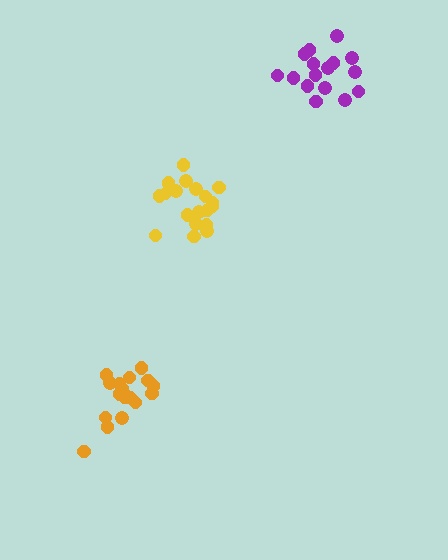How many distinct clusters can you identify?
There are 3 distinct clusters.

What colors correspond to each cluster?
The clusters are colored: yellow, purple, orange.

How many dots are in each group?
Group 1: 19 dots, Group 2: 16 dots, Group 3: 18 dots (53 total).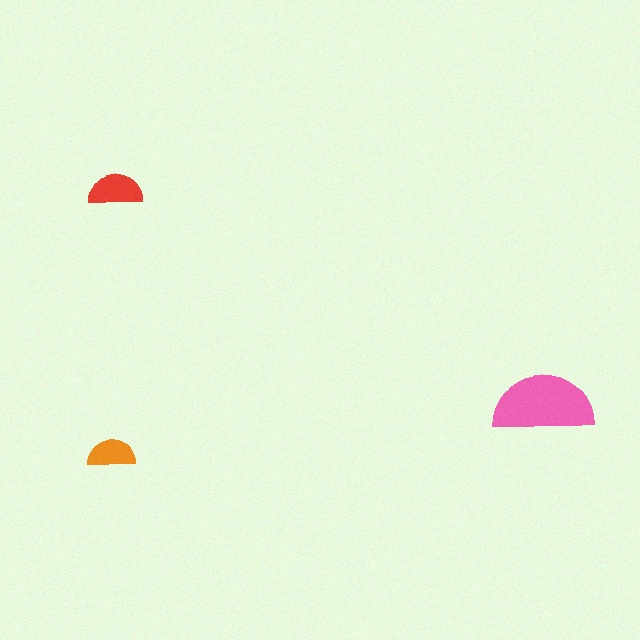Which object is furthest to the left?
The orange semicircle is leftmost.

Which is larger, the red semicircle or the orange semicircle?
The red one.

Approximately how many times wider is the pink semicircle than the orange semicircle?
About 2 times wider.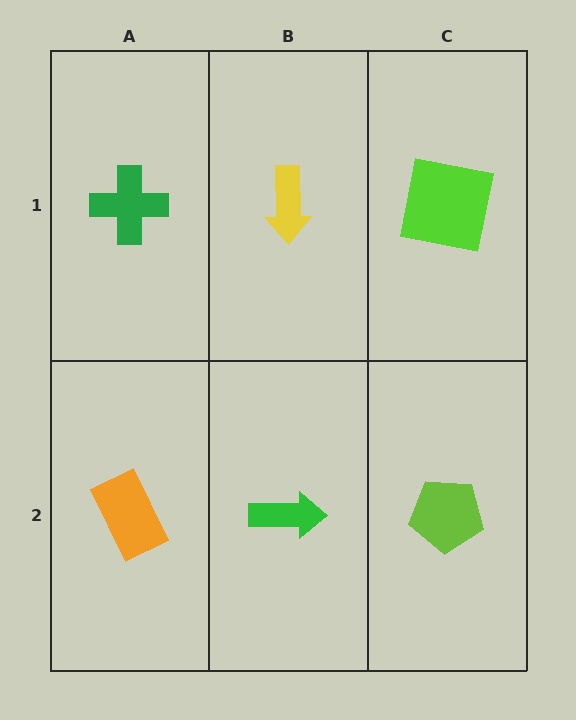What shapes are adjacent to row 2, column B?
A yellow arrow (row 1, column B), an orange rectangle (row 2, column A), a lime pentagon (row 2, column C).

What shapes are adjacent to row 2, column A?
A green cross (row 1, column A), a green arrow (row 2, column B).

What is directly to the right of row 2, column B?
A lime pentagon.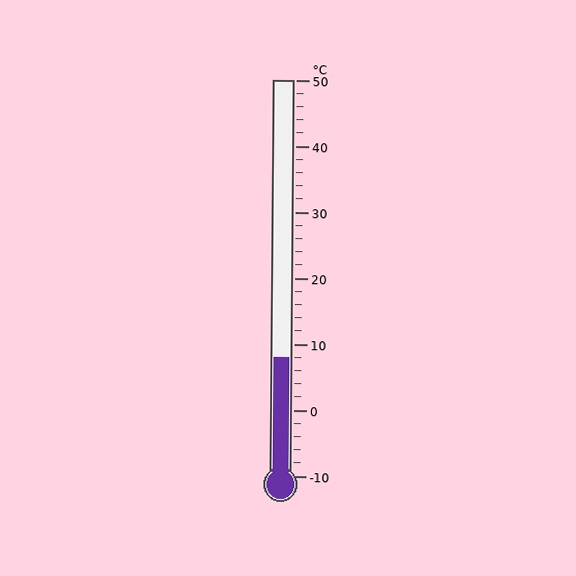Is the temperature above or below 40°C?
The temperature is below 40°C.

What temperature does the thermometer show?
The thermometer shows approximately 8°C.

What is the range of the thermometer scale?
The thermometer scale ranges from -10°C to 50°C.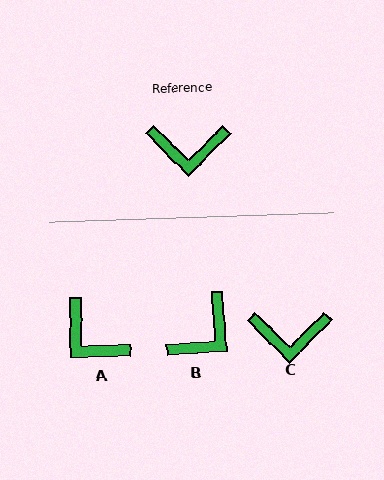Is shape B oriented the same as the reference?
No, it is off by about 49 degrees.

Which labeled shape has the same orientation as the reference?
C.